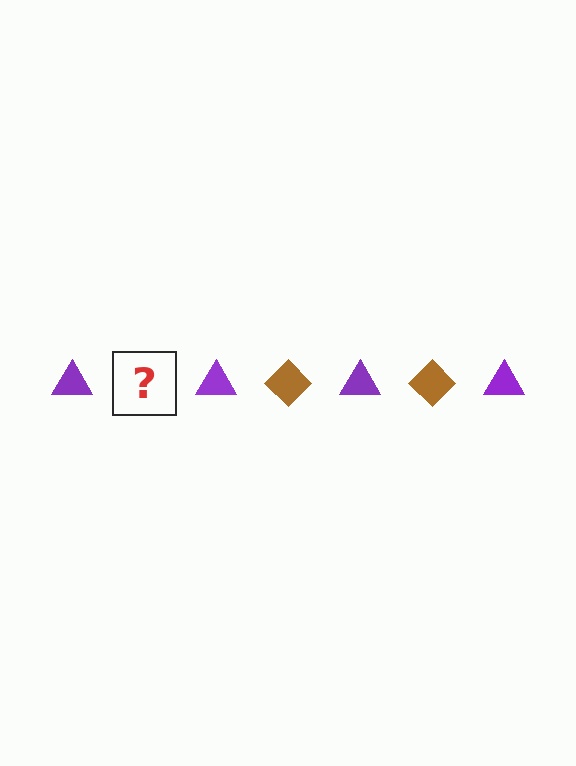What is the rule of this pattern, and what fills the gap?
The rule is that the pattern alternates between purple triangle and brown diamond. The gap should be filled with a brown diamond.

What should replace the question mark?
The question mark should be replaced with a brown diamond.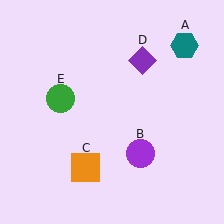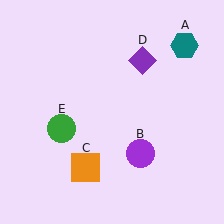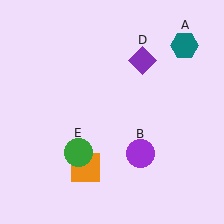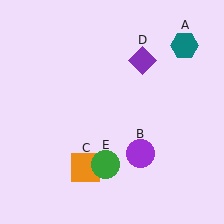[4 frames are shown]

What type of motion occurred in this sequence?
The green circle (object E) rotated counterclockwise around the center of the scene.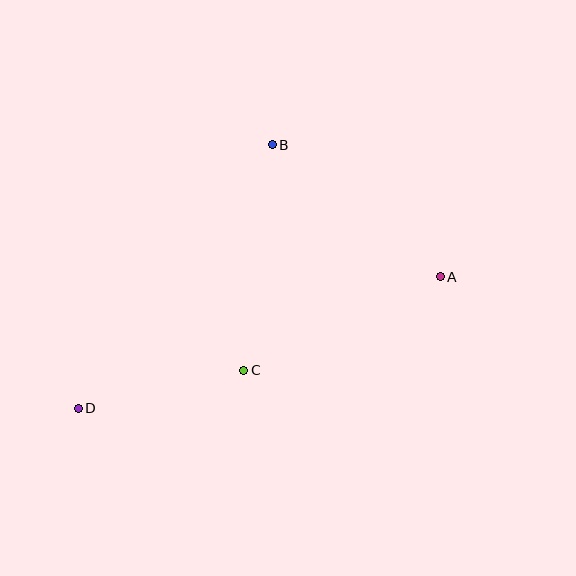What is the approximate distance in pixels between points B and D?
The distance between B and D is approximately 327 pixels.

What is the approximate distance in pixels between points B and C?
The distance between B and C is approximately 227 pixels.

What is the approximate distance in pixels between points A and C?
The distance between A and C is approximately 217 pixels.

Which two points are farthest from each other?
Points A and D are farthest from each other.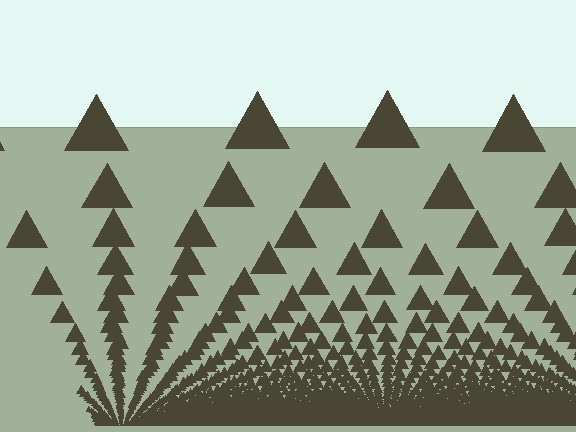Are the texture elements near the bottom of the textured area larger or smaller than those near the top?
Smaller. The gradient is inverted — elements near the bottom are smaller and denser.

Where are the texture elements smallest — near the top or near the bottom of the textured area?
Near the bottom.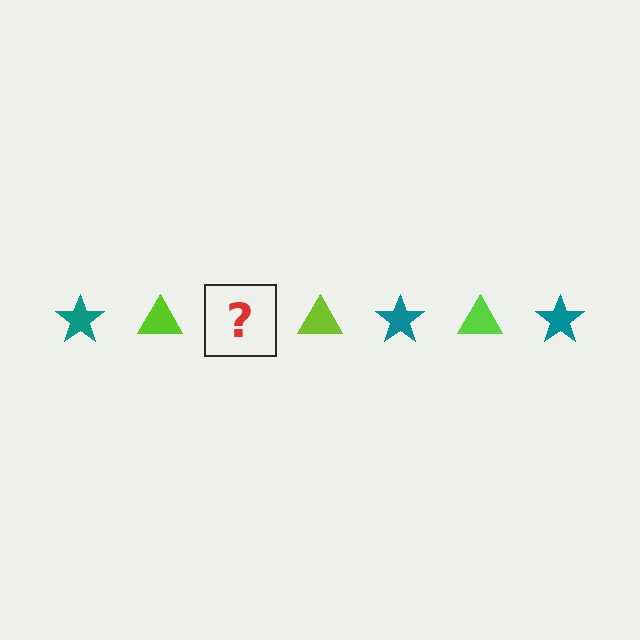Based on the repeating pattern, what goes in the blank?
The blank should be a teal star.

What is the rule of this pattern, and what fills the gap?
The rule is that the pattern alternates between teal star and lime triangle. The gap should be filled with a teal star.